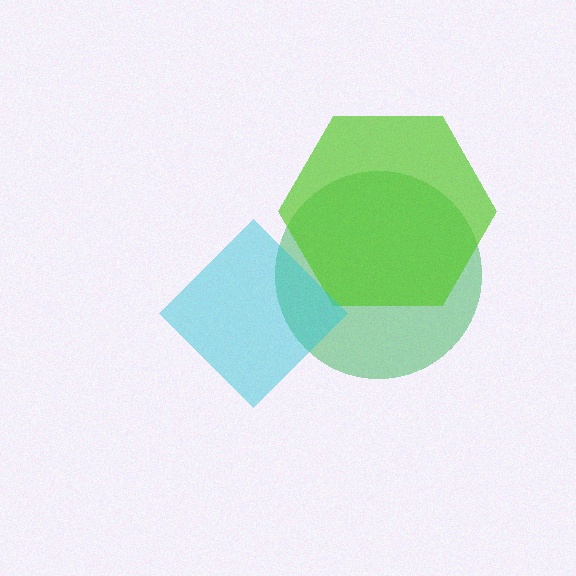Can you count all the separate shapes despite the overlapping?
Yes, there are 3 separate shapes.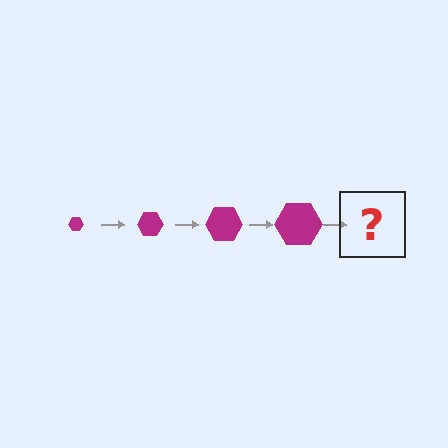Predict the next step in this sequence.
The next step is a magenta hexagon, larger than the previous one.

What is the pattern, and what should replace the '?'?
The pattern is that the hexagon gets progressively larger each step. The '?' should be a magenta hexagon, larger than the previous one.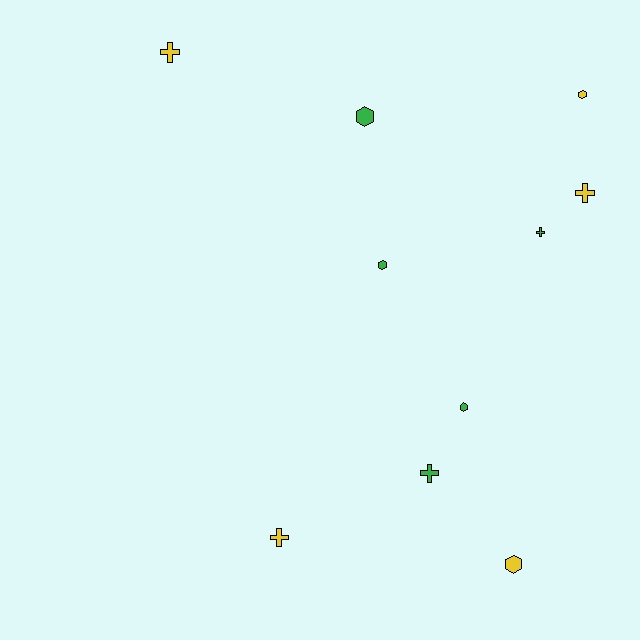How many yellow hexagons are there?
There are 2 yellow hexagons.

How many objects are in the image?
There are 10 objects.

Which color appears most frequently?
Yellow, with 5 objects.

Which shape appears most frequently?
Cross, with 5 objects.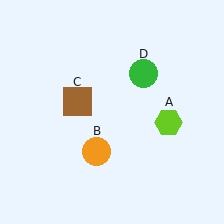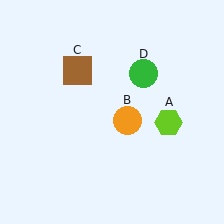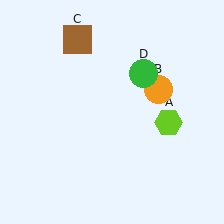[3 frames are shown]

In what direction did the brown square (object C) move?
The brown square (object C) moved up.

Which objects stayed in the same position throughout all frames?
Lime hexagon (object A) and green circle (object D) remained stationary.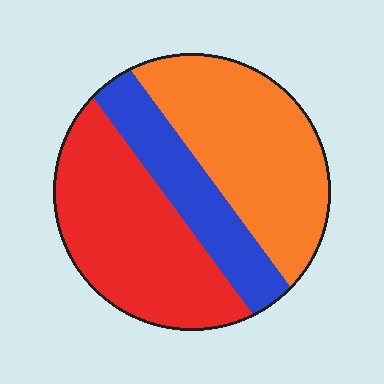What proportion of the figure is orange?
Orange takes up about two fifths (2/5) of the figure.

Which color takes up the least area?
Blue, at roughly 20%.